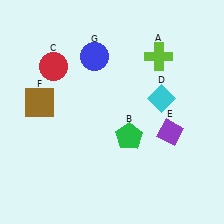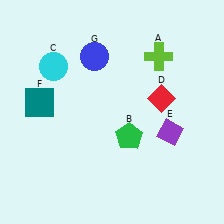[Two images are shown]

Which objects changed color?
C changed from red to cyan. D changed from cyan to red. F changed from brown to teal.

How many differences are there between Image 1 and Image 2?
There are 3 differences between the two images.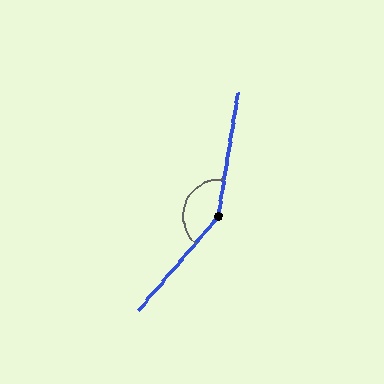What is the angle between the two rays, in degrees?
Approximately 148 degrees.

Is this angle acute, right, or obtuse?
It is obtuse.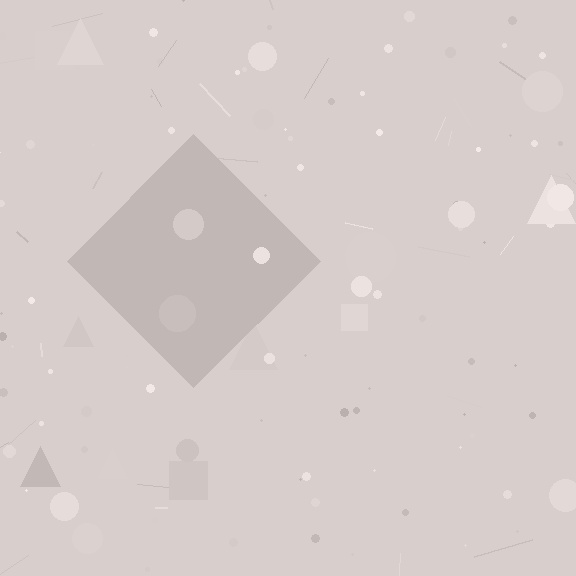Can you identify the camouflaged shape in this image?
The camouflaged shape is a diamond.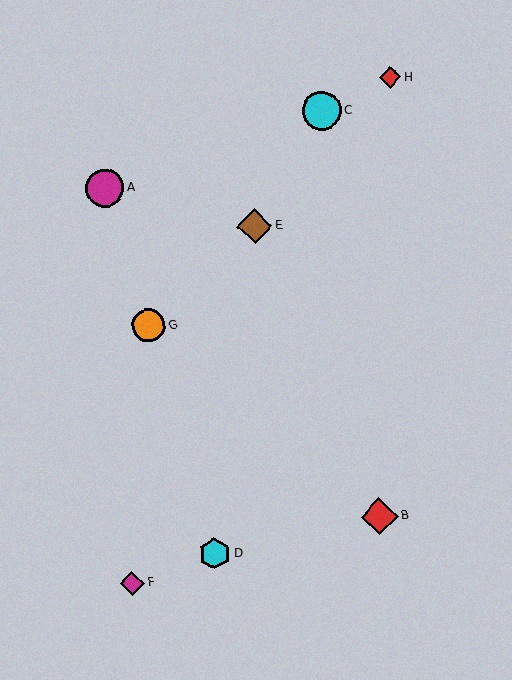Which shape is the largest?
The cyan circle (labeled C) is the largest.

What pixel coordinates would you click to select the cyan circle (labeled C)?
Click at (321, 110) to select the cyan circle C.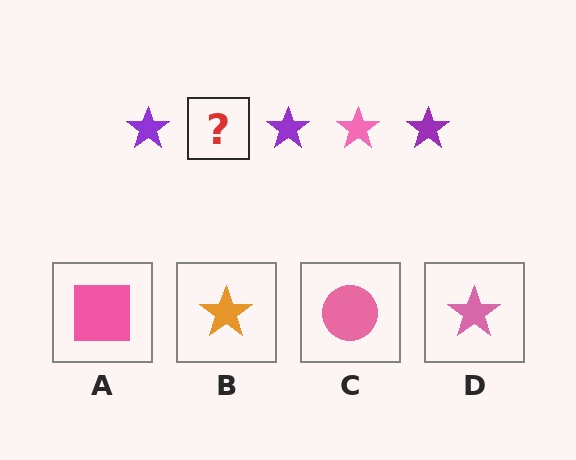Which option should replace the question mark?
Option D.